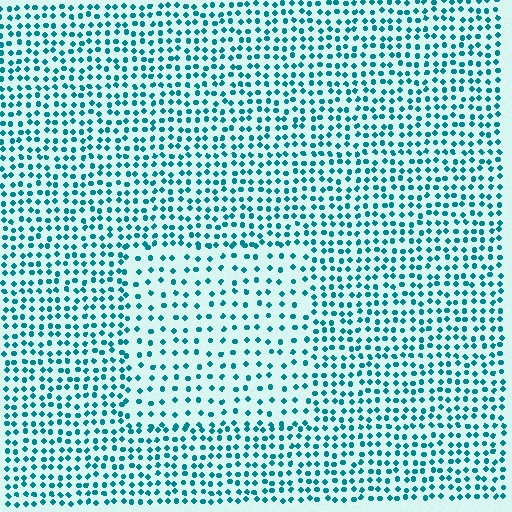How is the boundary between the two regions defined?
The boundary is defined by a change in element density (approximately 1.8x ratio). All elements are the same color, size, and shape.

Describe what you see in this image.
The image contains small teal elements arranged at two different densities. A rectangle-shaped region is visible where the elements are less densely packed than the surrounding area.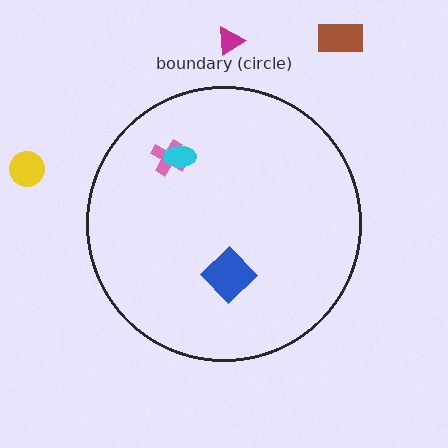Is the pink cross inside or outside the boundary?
Inside.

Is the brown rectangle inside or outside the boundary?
Outside.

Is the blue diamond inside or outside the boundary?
Inside.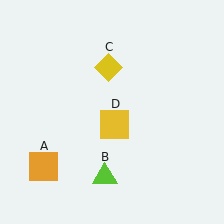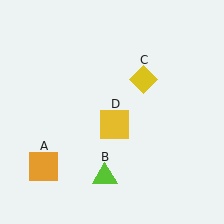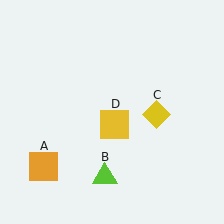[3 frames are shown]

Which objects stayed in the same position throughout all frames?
Orange square (object A) and lime triangle (object B) and yellow square (object D) remained stationary.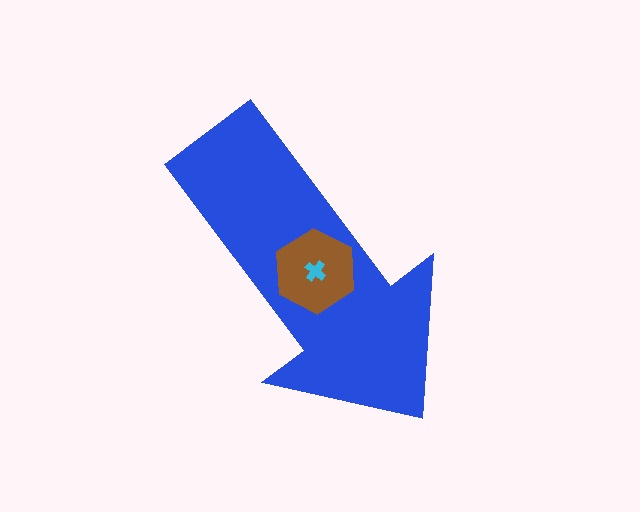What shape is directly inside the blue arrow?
The brown hexagon.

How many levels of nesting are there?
3.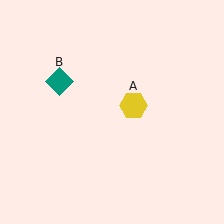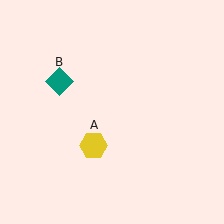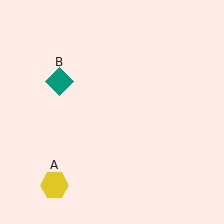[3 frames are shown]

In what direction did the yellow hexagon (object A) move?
The yellow hexagon (object A) moved down and to the left.